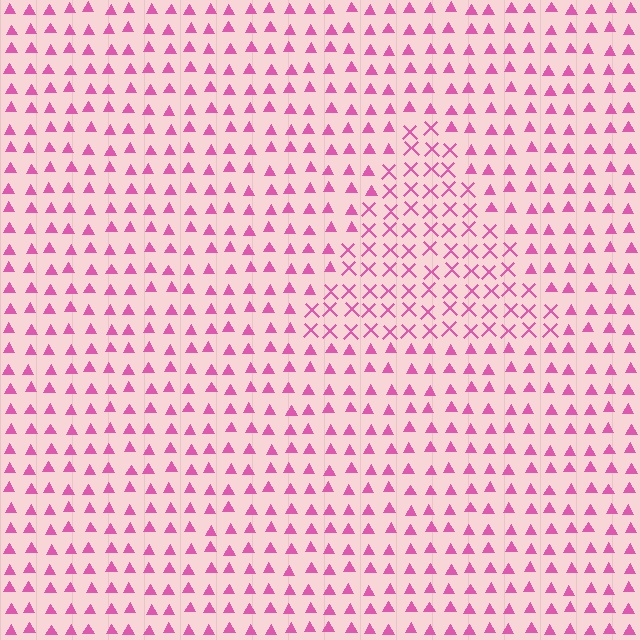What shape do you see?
I see a triangle.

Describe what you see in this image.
The image is filled with small pink elements arranged in a uniform grid. A triangle-shaped region contains X marks, while the surrounding area contains triangles. The boundary is defined purely by the change in element shape.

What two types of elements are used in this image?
The image uses X marks inside the triangle region and triangles outside it.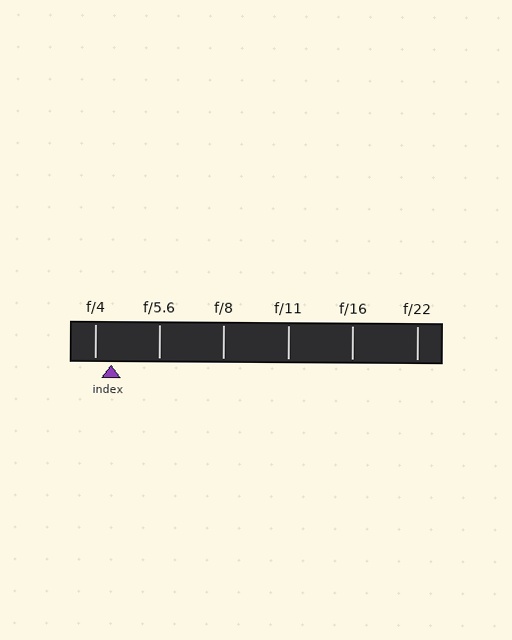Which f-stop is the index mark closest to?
The index mark is closest to f/4.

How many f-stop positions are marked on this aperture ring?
There are 6 f-stop positions marked.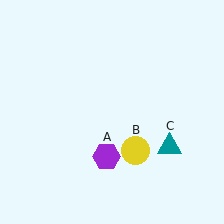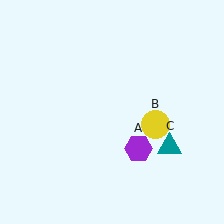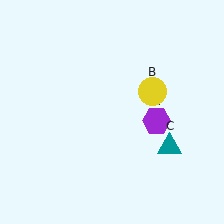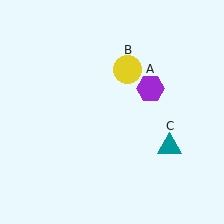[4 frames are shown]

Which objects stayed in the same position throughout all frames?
Teal triangle (object C) remained stationary.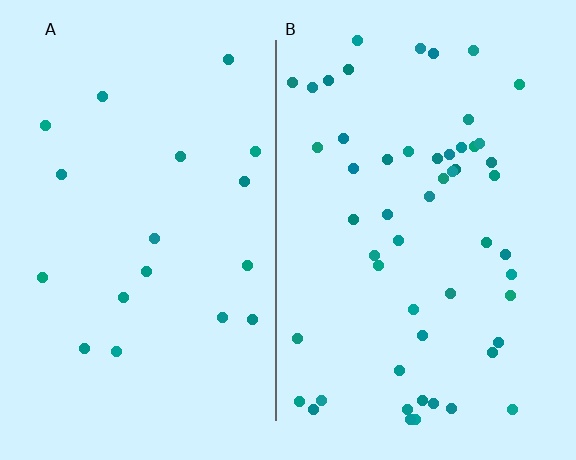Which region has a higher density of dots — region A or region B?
B (the right).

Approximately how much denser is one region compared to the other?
Approximately 2.9× — region B over region A.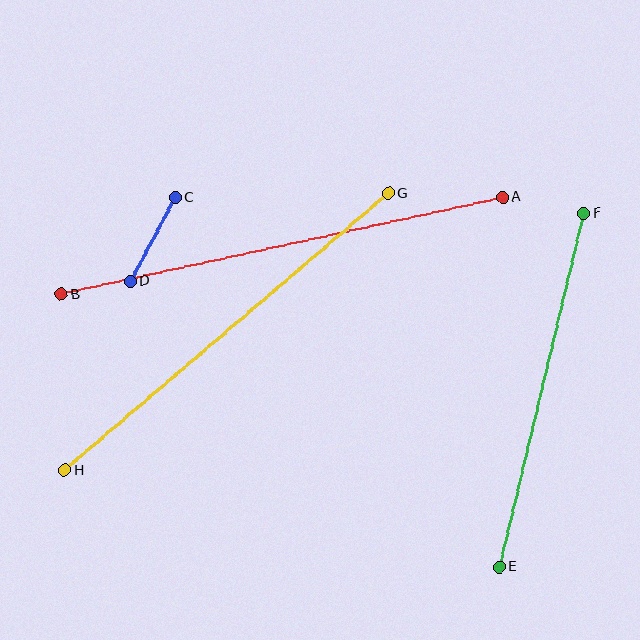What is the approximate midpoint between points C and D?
The midpoint is at approximately (153, 240) pixels.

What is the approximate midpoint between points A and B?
The midpoint is at approximately (282, 246) pixels.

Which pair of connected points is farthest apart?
Points A and B are farthest apart.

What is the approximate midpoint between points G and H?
The midpoint is at approximately (226, 332) pixels.